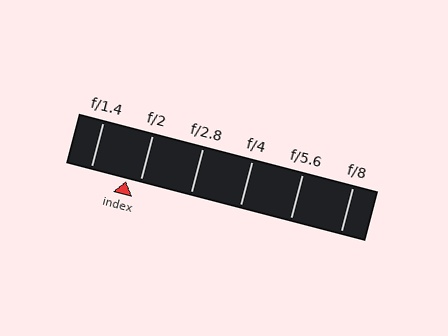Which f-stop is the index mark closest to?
The index mark is closest to f/2.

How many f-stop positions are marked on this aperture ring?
There are 6 f-stop positions marked.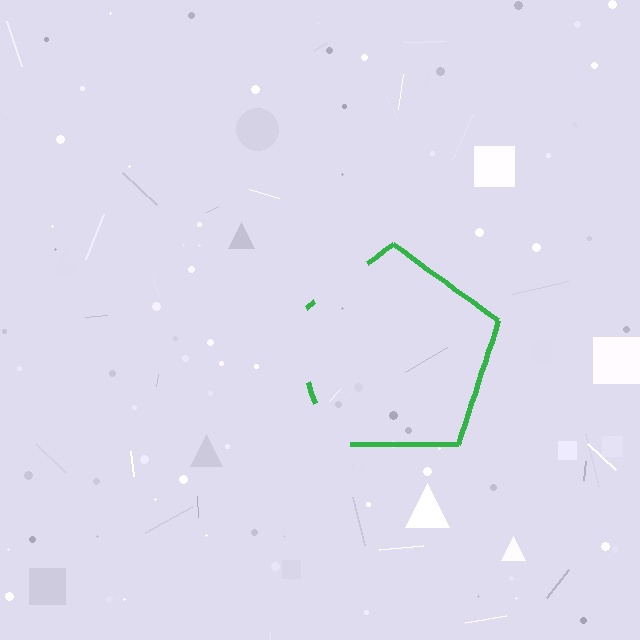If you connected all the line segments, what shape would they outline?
They would outline a pentagon.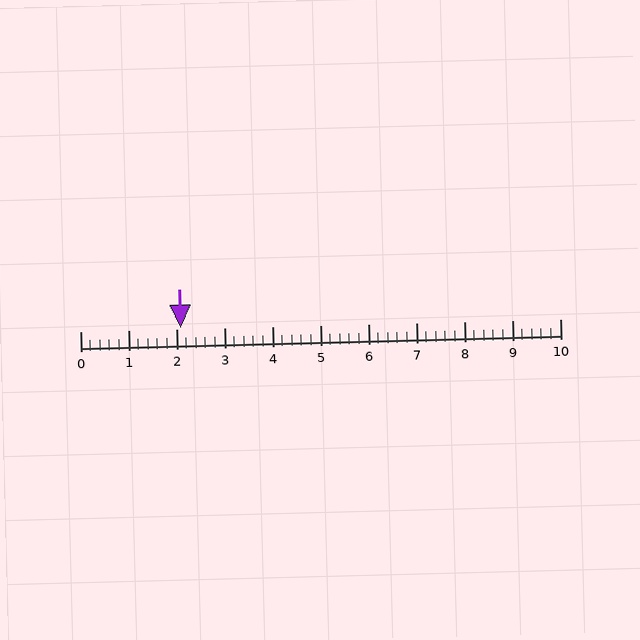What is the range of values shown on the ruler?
The ruler shows values from 0 to 10.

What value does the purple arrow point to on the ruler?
The purple arrow points to approximately 2.1.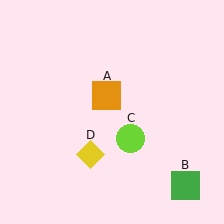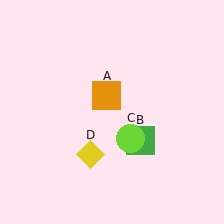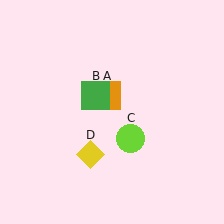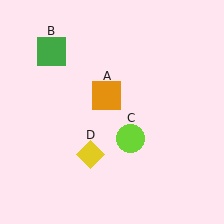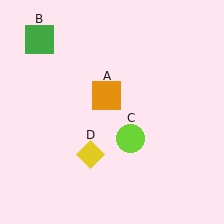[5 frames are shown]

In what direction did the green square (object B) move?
The green square (object B) moved up and to the left.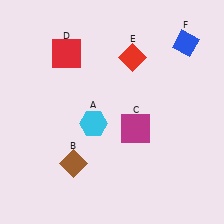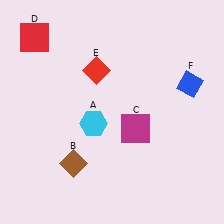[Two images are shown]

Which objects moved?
The objects that moved are: the red square (D), the red diamond (E), the blue diamond (F).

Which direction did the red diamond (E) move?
The red diamond (E) moved left.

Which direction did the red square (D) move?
The red square (D) moved left.